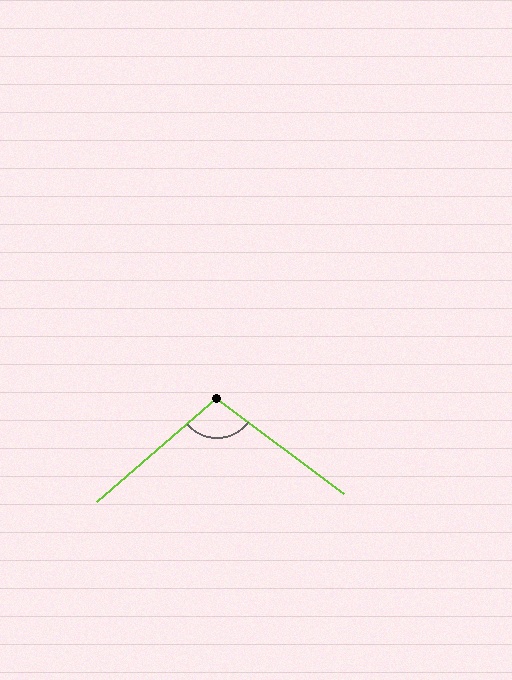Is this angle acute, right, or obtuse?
It is obtuse.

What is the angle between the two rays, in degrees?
Approximately 103 degrees.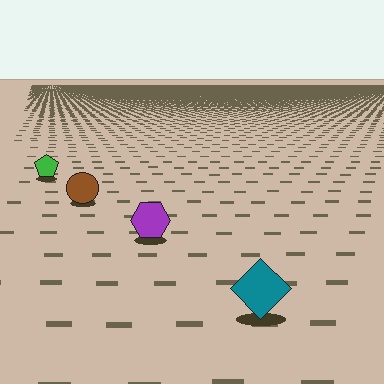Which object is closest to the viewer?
The teal diamond is closest. The texture marks near it are larger and more spread out.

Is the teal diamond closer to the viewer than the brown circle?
Yes. The teal diamond is closer — you can tell from the texture gradient: the ground texture is coarser near it.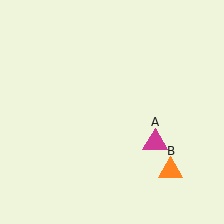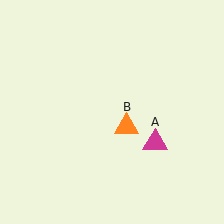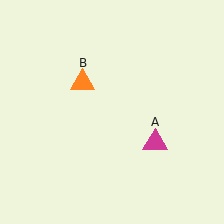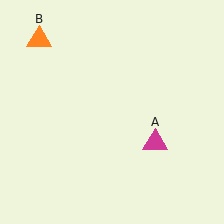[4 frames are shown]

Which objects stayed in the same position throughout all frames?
Magenta triangle (object A) remained stationary.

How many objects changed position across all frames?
1 object changed position: orange triangle (object B).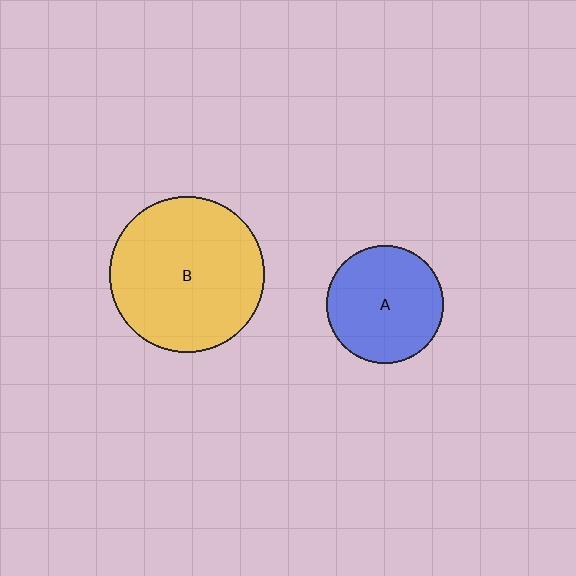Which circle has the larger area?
Circle B (yellow).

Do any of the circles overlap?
No, none of the circles overlap.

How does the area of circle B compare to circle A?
Approximately 1.7 times.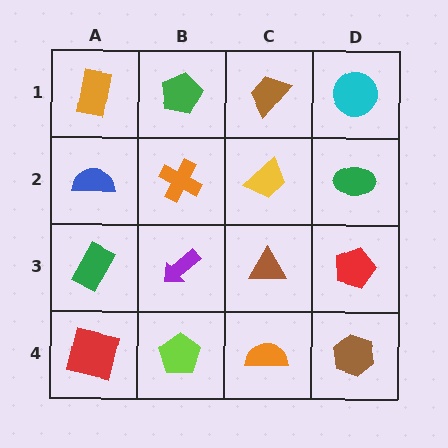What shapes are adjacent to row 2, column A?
An orange rectangle (row 1, column A), a green rectangle (row 3, column A), an orange cross (row 2, column B).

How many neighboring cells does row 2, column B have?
4.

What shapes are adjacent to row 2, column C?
A brown trapezoid (row 1, column C), a brown triangle (row 3, column C), an orange cross (row 2, column B), a green ellipse (row 2, column D).